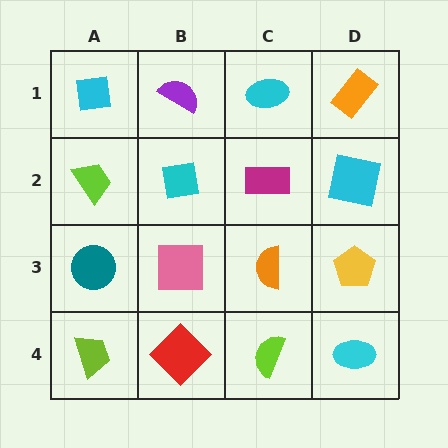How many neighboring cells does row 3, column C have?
4.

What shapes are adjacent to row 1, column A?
A lime trapezoid (row 2, column A), a purple semicircle (row 1, column B).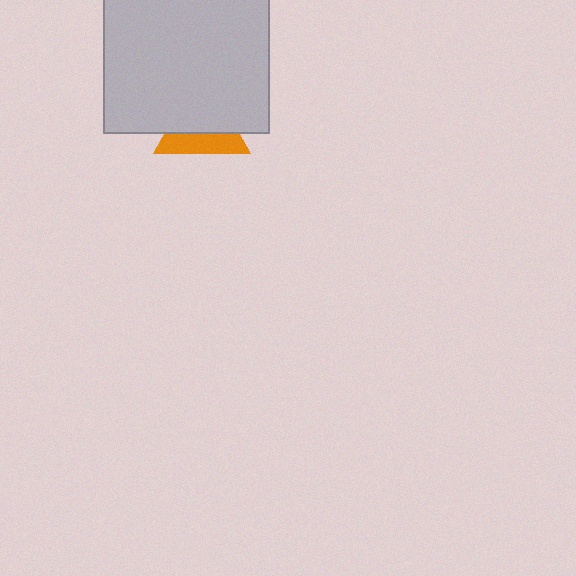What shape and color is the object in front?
The object in front is a light gray square.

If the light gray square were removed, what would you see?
You would see the complete orange triangle.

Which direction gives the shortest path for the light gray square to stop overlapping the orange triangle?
Moving up gives the shortest separation.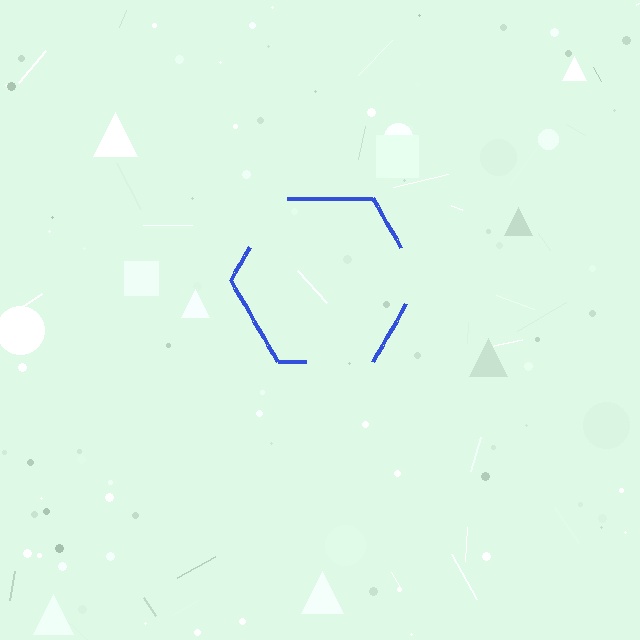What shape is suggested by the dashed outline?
The dashed outline suggests a hexagon.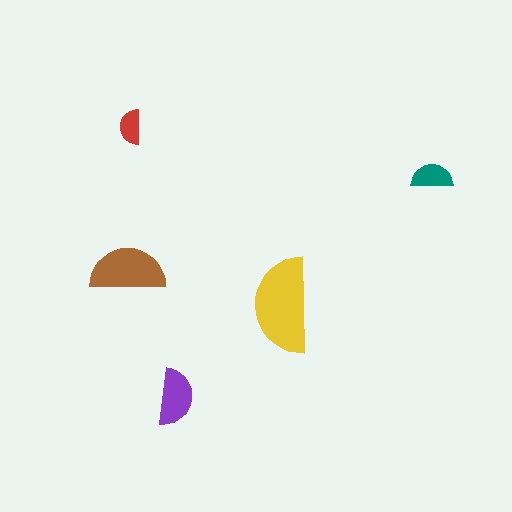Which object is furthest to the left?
The brown semicircle is leftmost.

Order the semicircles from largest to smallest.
the yellow one, the brown one, the purple one, the teal one, the red one.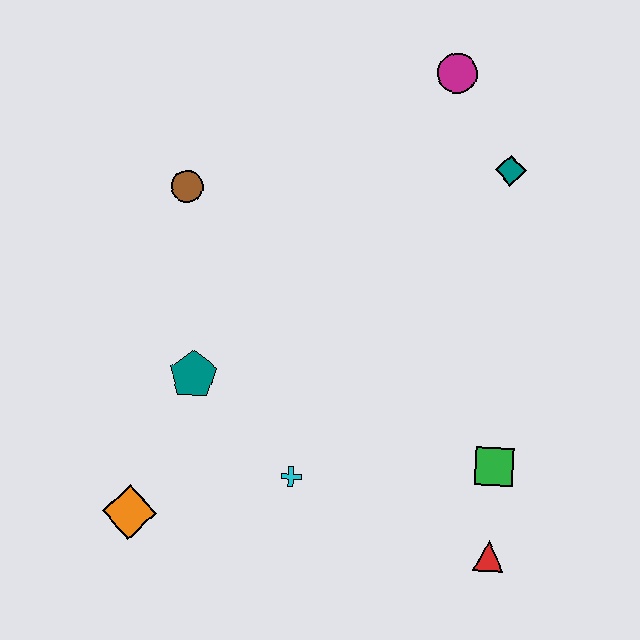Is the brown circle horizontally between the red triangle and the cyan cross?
No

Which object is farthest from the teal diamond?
The orange diamond is farthest from the teal diamond.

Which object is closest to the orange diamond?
The teal pentagon is closest to the orange diamond.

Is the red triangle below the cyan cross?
Yes